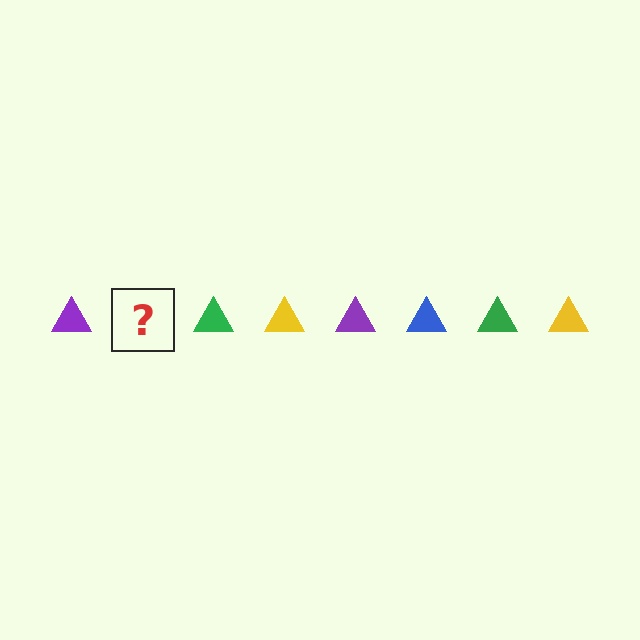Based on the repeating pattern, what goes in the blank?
The blank should be a blue triangle.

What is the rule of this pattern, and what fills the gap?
The rule is that the pattern cycles through purple, blue, green, yellow triangles. The gap should be filled with a blue triangle.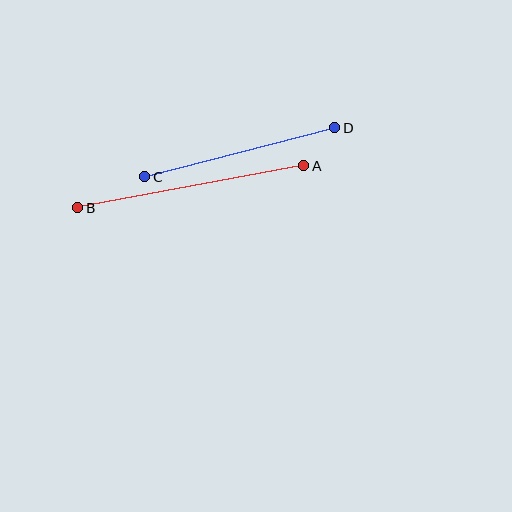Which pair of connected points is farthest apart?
Points A and B are farthest apart.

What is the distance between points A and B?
The distance is approximately 230 pixels.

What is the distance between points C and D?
The distance is approximately 196 pixels.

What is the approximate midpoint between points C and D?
The midpoint is at approximately (240, 152) pixels.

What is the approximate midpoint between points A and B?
The midpoint is at approximately (191, 187) pixels.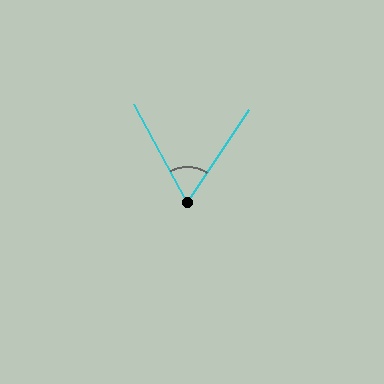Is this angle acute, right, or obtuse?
It is acute.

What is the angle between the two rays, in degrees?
Approximately 62 degrees.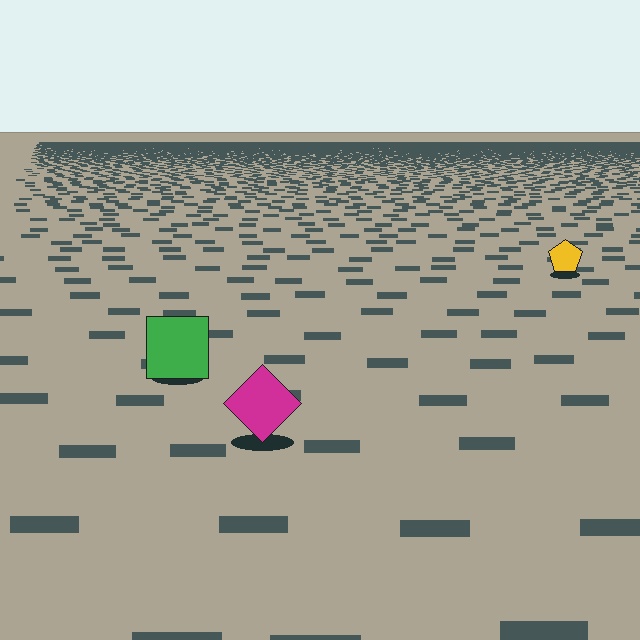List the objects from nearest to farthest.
From nearest to farthest: the magenta diamond, the green square, the yellow pentagon.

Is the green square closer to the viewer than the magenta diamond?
No. The magenta diamond is closer — you can tell from the texture gradient: the ground texture is coarser near it.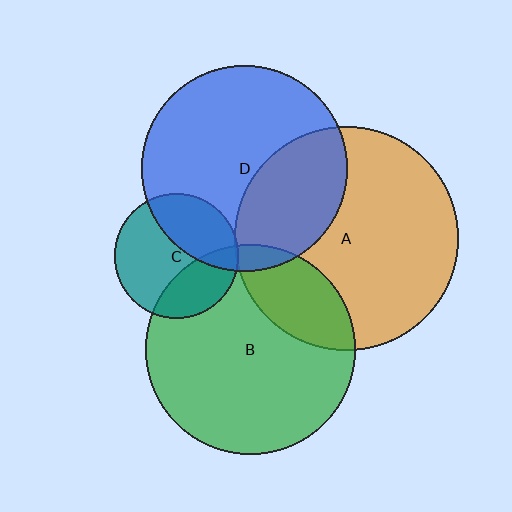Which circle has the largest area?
Circle A (orange).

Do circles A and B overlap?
Yes.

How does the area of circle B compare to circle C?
Approximately 2.8 times.